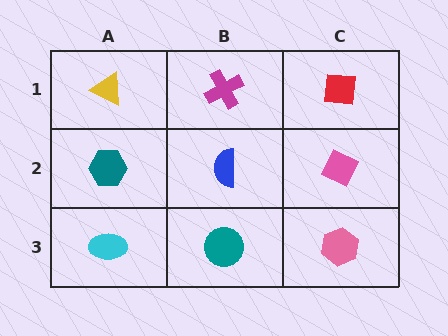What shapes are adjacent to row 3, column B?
A blue semicircle (row 2, column B), a cyan ellipse (row 3, column A), a pink hexagon (row 3, column C).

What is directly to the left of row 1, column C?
A magenta cross.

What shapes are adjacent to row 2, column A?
A yellow triangle (row 1, column A), a cyan ellipse (row 3, column A), a blue semicircle (row 2, column B).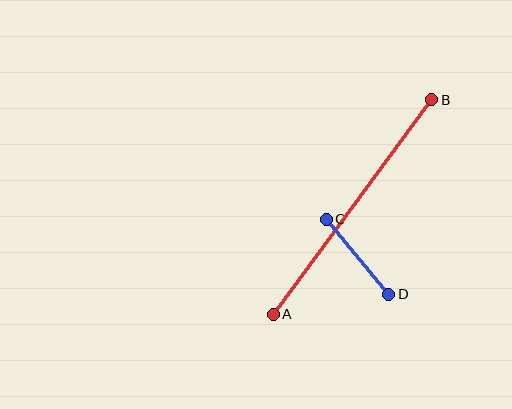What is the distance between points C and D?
The distance is approximately 98 pixels.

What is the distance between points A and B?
The distance is approximately 267 pixels.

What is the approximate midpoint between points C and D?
The midpoint is at approximately (358, 257) pixels.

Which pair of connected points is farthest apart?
Points A and B are farthest apart.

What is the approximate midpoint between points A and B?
The midpoint is at approximately (353, 207) pixels.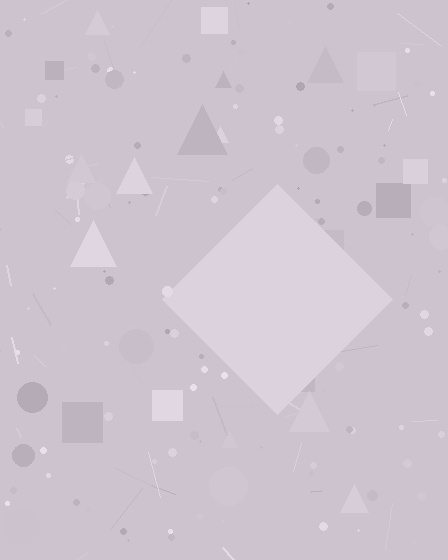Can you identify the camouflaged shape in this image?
The camouflaged shape is a diamond.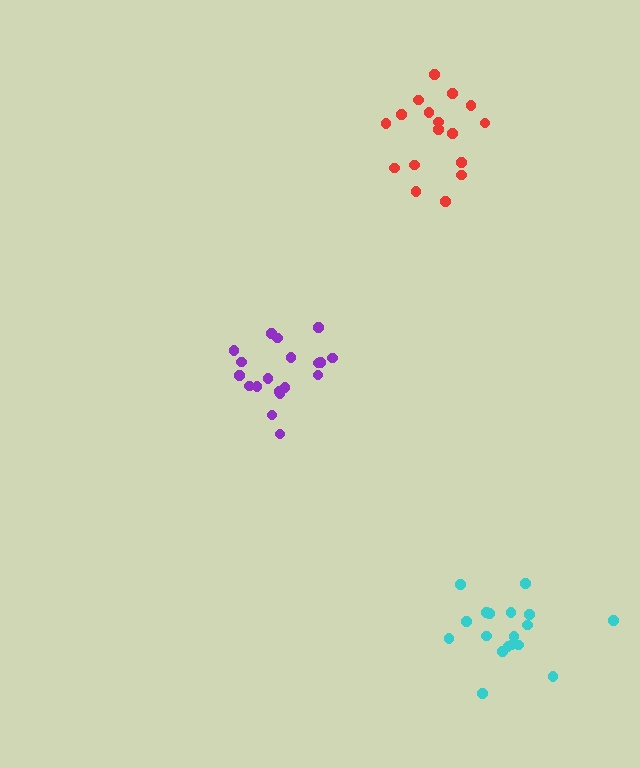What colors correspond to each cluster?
The clusters are colored: purple, cyan, red.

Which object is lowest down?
The cyan cluster is bottommost.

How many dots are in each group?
Group 1: 19 dots, Group 2: 18 dots, Group 3: 17 dots (54 total).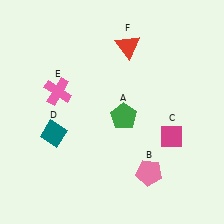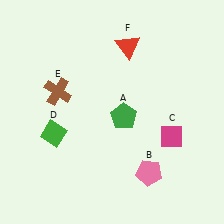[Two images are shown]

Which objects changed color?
D changed from teal to green. E changed from pink to brown.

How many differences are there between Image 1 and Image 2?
There are 2 differences between the two images.